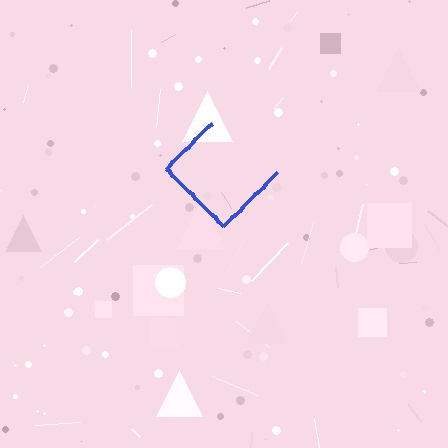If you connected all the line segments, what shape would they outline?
They would outline a diamond.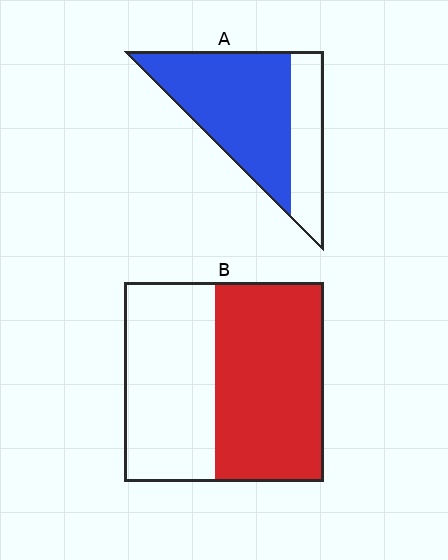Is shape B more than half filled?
Yes.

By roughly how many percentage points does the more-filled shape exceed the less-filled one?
By roughly 15 percentage points (A over B).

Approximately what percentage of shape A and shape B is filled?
A is approximately 70% and B is approximately 55%.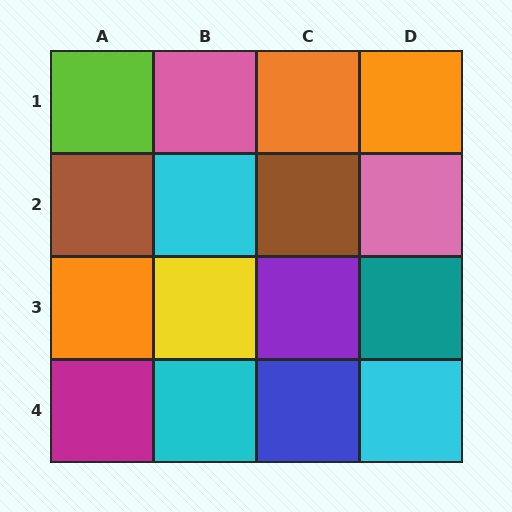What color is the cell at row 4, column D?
Cyan.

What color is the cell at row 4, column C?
Blue.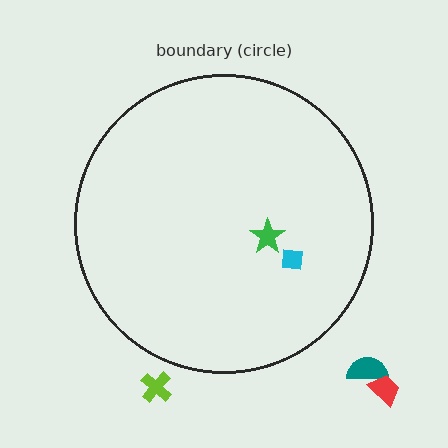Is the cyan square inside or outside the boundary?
Inside.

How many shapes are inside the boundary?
2 inside, 3 outside.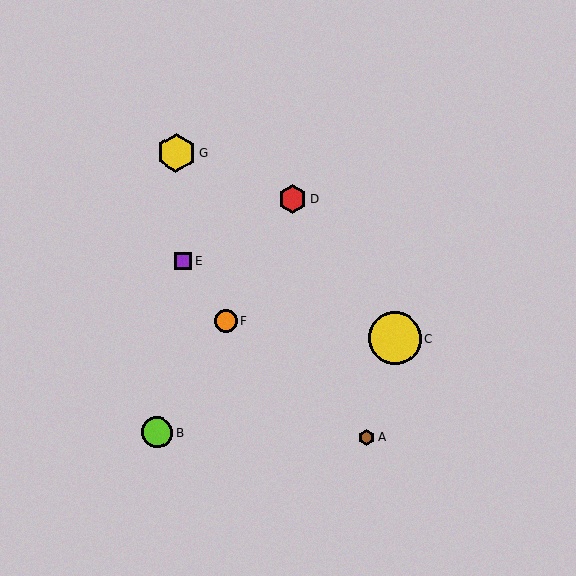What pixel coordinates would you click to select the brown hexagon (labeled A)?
Click at (367, 438) to select the brown hexagon A.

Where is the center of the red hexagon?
The center of the red hexagon is at (293, 199).